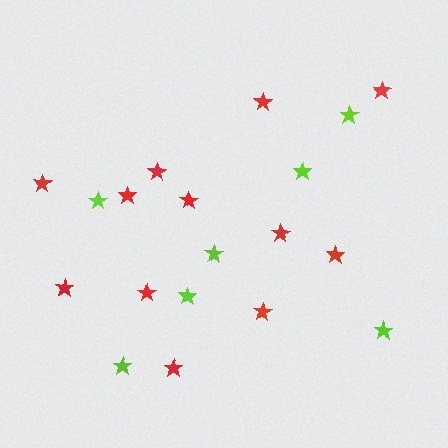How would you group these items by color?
There are 2 groups: one group of red stars (12) and one group of lime stars (7).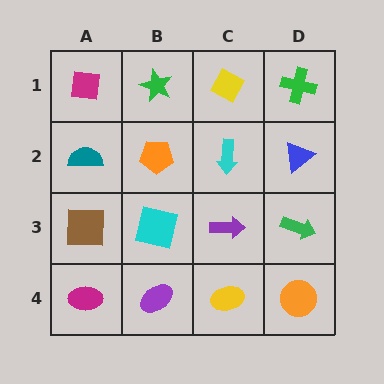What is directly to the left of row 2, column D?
A cyan arrow.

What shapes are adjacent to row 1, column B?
An orange pentagon (row 2, column B), a magenta square (row 1, column A), a yellow diamond (row 1, column C).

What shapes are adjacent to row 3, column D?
A blue triangle (row 2, column D), an orange circle (row 4, column D), a purple arrow (row 3, column C).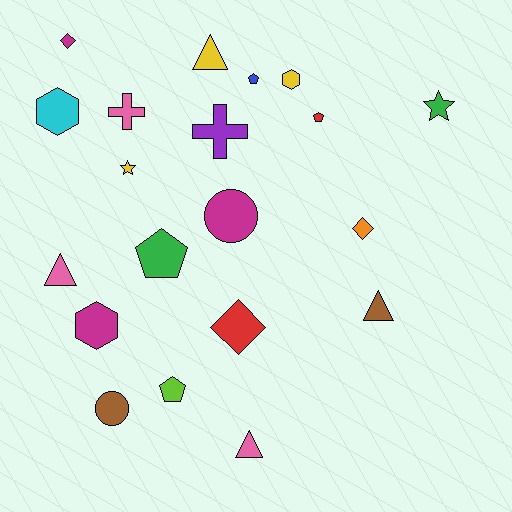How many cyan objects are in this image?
There is 1 cyan object.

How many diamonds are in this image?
There are 3 diamonds.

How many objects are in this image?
There are 20 objects.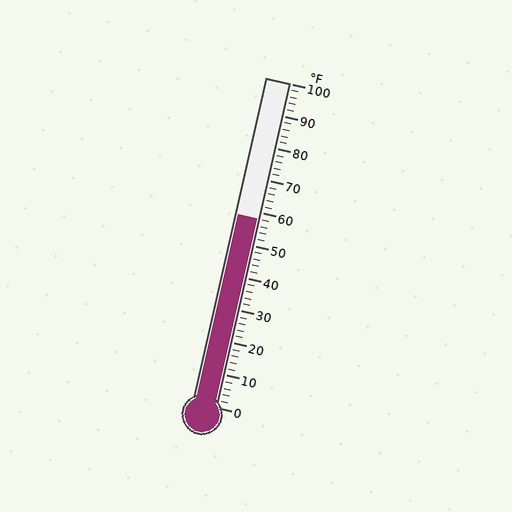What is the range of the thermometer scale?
The thermometer scale ranges from 0°F to 100°F.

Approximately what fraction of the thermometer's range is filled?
The thermometer is filled to approximately 60% of its range.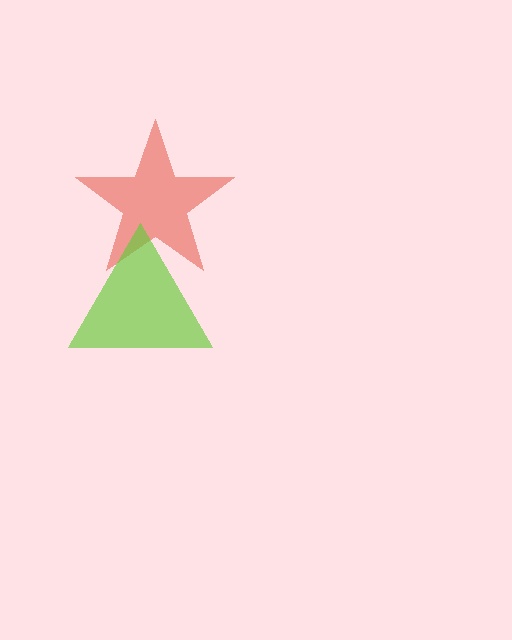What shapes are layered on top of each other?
The layered shapes are: a red star, a lime triangle.